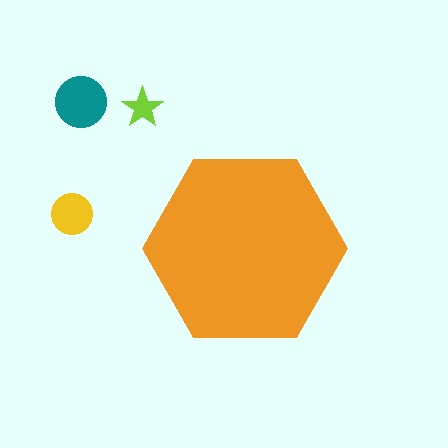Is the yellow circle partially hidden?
No, the yellow circle is fully visible.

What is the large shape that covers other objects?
An orange hexagon.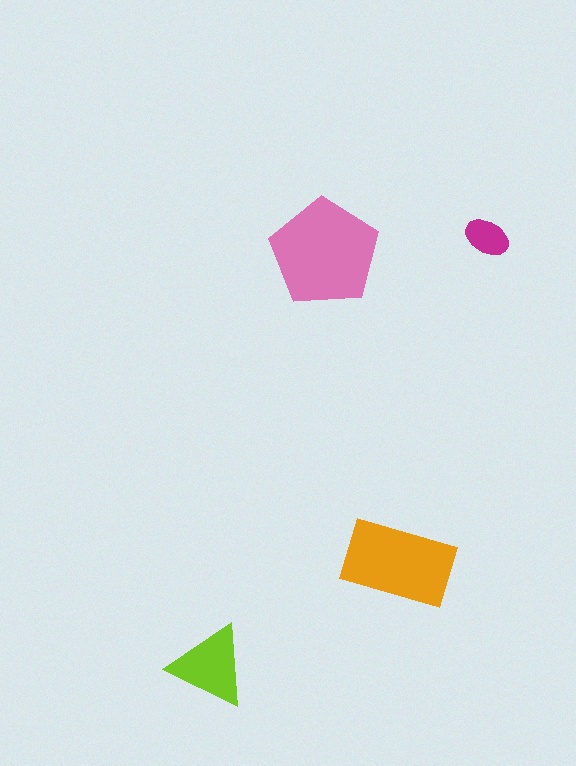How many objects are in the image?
There are 4 objects in the image.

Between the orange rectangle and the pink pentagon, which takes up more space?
The pink pentagon.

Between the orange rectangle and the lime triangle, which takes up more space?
The orange rectangle.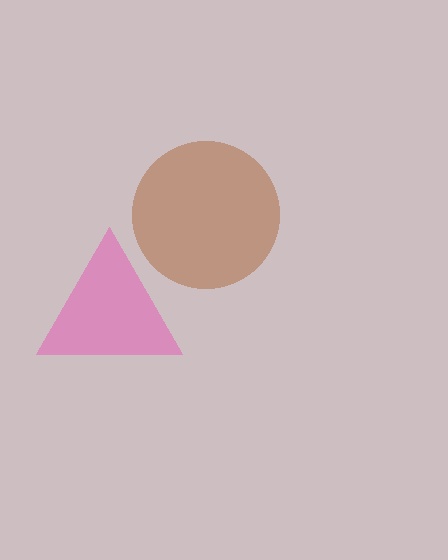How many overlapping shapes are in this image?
There are 2 overlapping shapes in the image.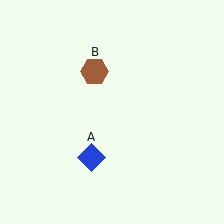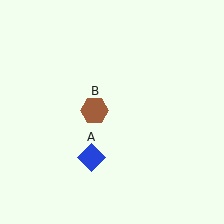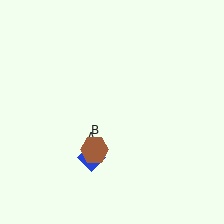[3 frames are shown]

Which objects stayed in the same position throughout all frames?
Blue diamond (object A) remained stationary.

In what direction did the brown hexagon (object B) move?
The brown hexagon (object B) moved down.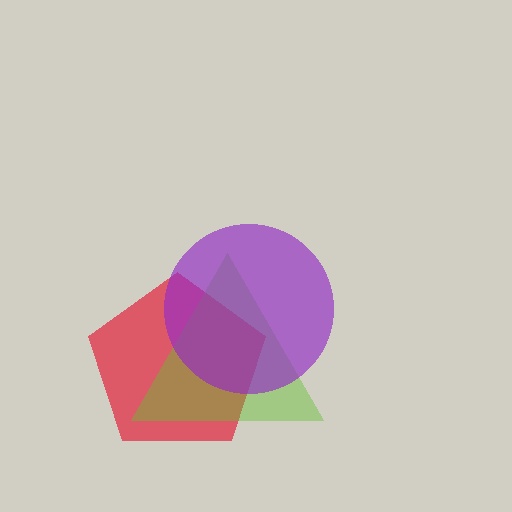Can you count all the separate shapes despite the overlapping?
Yes, there are 3 separate shapes.